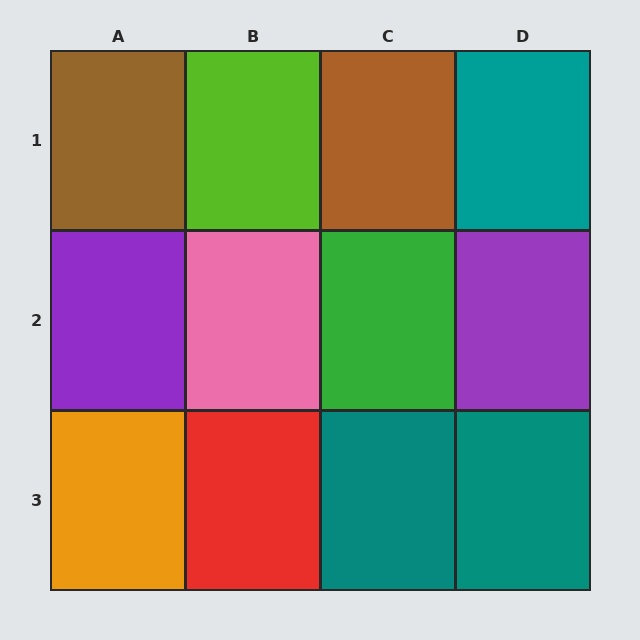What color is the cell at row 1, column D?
Teal.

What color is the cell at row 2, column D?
Purple.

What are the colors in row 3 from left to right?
Orange, red, teal, teal.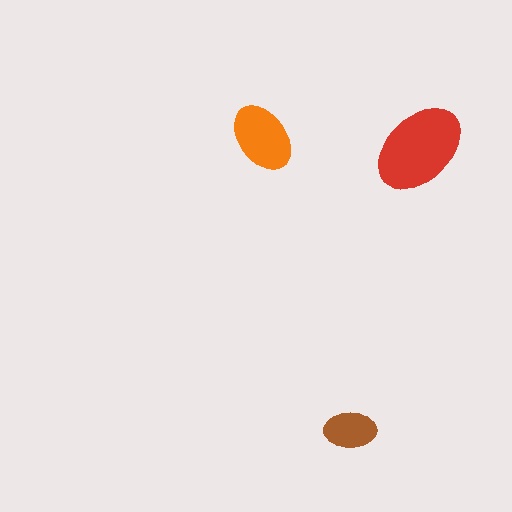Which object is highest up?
The orange ellipse is topmost.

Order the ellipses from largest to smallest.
the red one, the orange one, the brown one.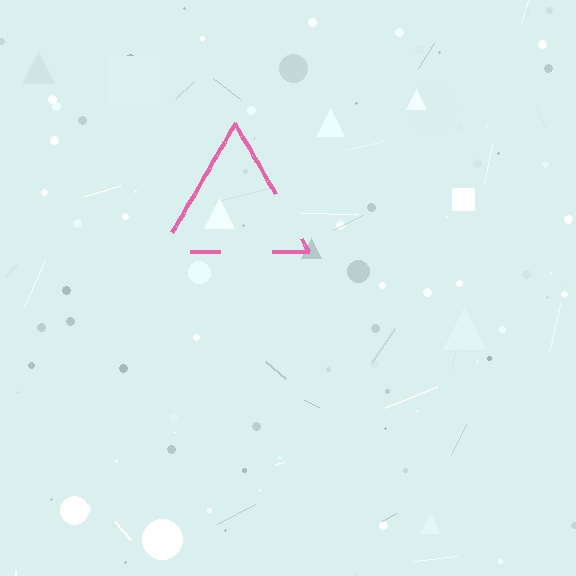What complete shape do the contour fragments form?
The contour fragments form a triangle.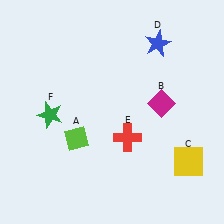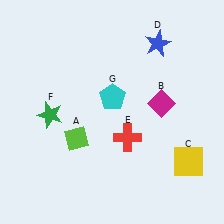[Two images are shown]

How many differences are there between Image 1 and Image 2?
There is 1 difference between the two images.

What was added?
A cyan pentagon (G) was added in Image 2.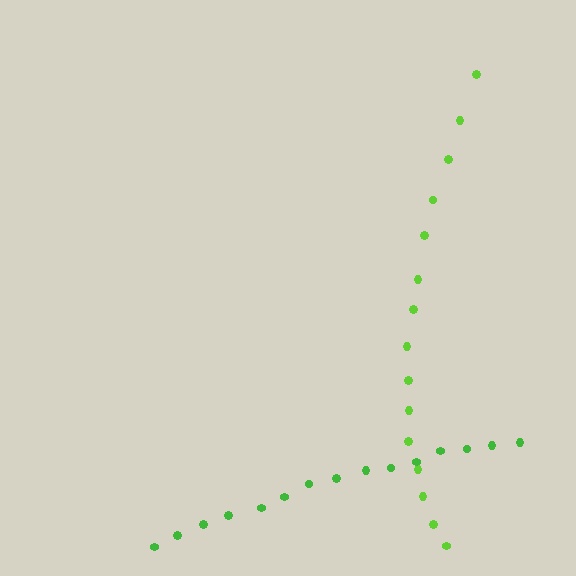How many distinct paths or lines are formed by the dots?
There are 2 distinct paths.